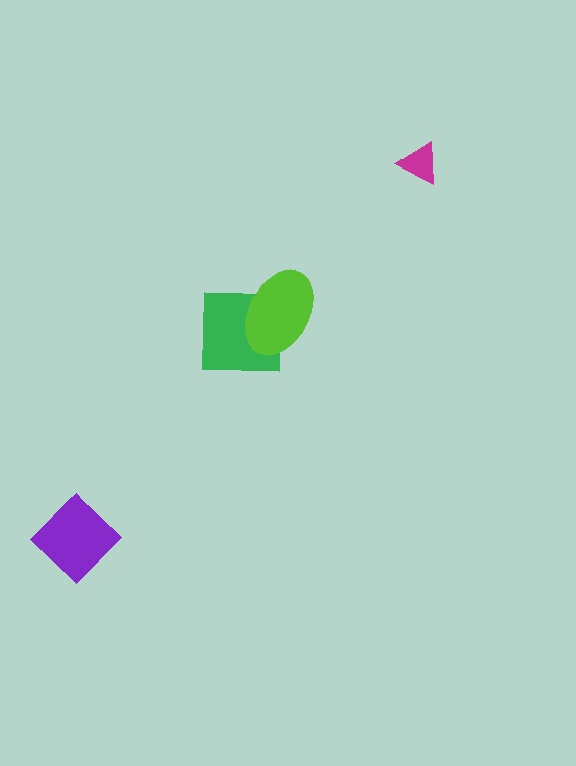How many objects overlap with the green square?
1 object overlaps with the green square.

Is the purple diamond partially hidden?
No, no other shape covers it.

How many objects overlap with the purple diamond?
0 objects overlap with the purple diamond.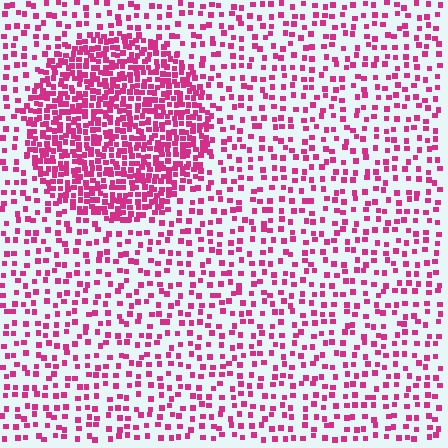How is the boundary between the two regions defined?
The boundary is defined by a change in element density (approximately 2.6x ratio). All elements are the same color, size, and shape.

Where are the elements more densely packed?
The elements are more densely packed inside the circle boundary.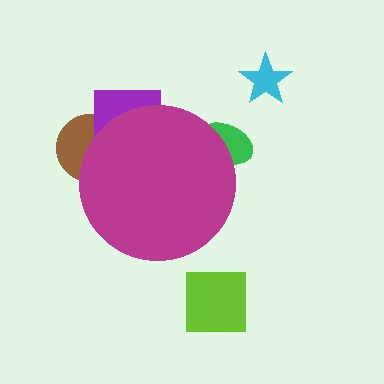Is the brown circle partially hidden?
Yes, the brown circle is partially hidden behind the magenta circle.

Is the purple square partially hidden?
Yes, the purple square is partially hidden behind the magenta circle.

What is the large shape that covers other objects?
A magenta circle.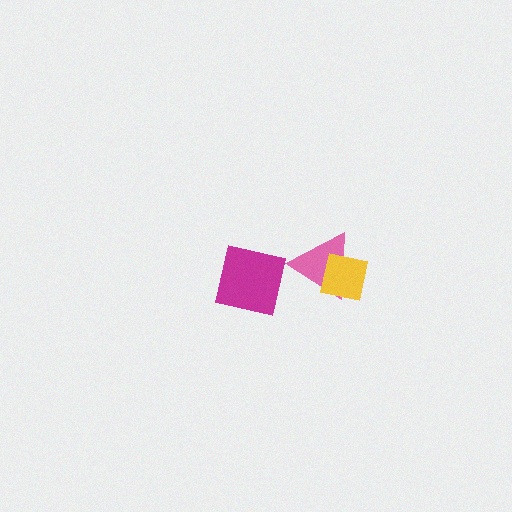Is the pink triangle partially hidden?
Yes, it is partially covered by another shape.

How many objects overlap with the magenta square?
0 objects overlap with the magenta square.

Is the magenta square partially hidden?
No, no other shape covers it.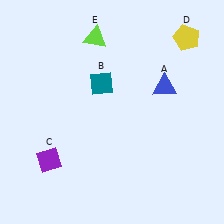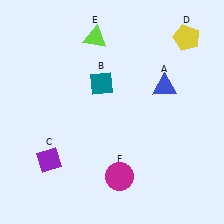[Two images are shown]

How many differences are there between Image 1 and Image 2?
There is 1 difference between the two images.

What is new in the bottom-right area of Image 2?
A magenta circle (F) was added in the bottom-right area of Image 2.